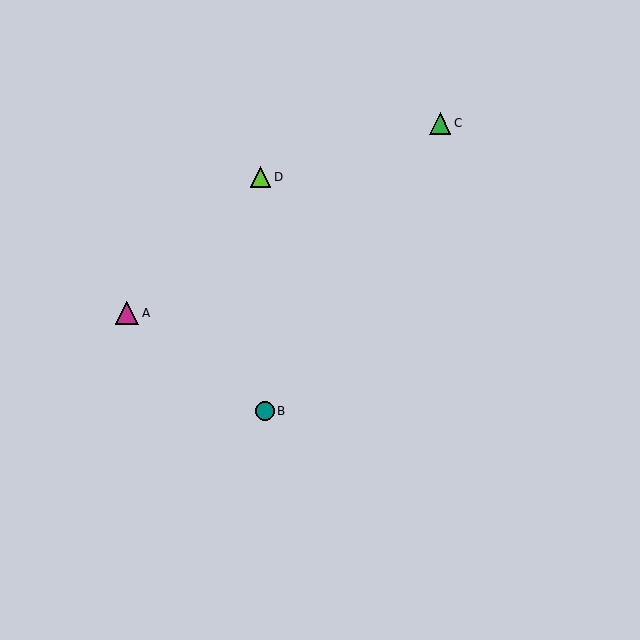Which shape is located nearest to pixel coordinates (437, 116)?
The green triangle (labeled C) at (440, 123) is nearest to that location.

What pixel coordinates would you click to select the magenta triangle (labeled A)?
Click at (127, 313) to select the magenta triangle A.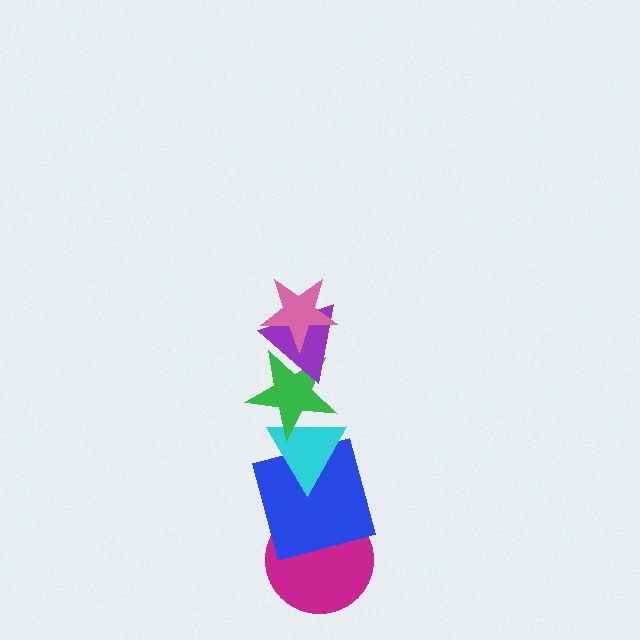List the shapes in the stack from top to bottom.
From top to bottom: the pink star, the purple triangle, the green star, the cyan triangle, the blue square, the magenta circle.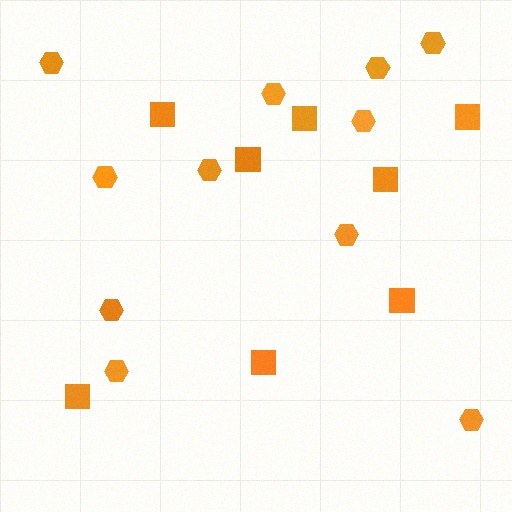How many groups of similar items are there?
There are 2 groups: one group of squares (8) and one group of hexagons (11).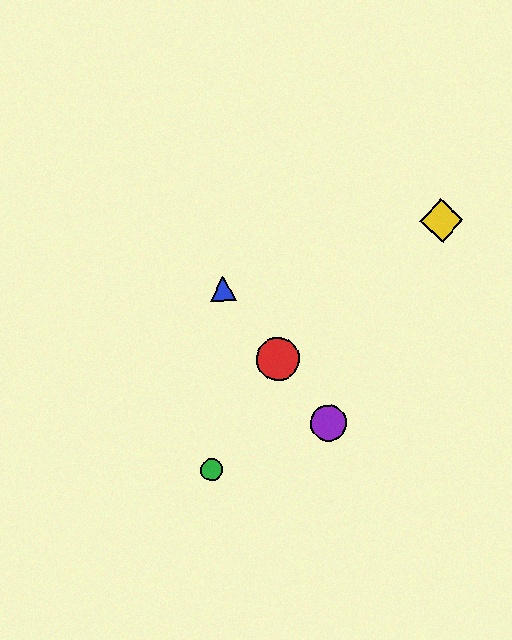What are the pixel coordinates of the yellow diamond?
The yellow diamond is at (441, 220).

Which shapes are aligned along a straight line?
The red circle, the blue triangle, the purple circle are aligned along a straight line.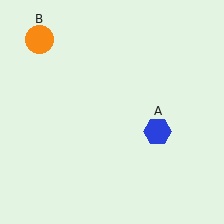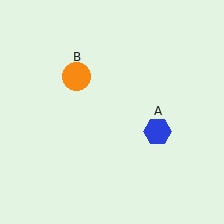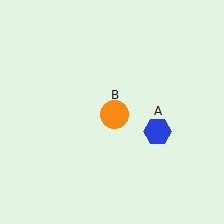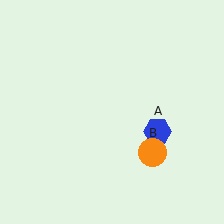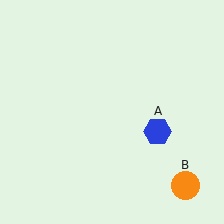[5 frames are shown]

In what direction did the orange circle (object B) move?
The orange circle (object B) moved down and to the right.